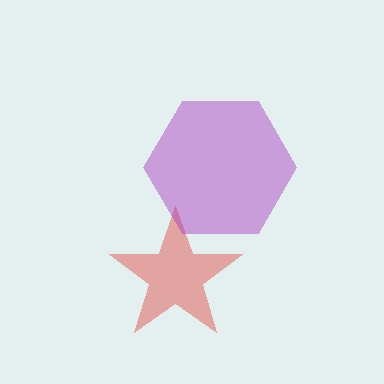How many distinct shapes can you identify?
There are 2 distinct shapes: a red star, a purple hexagon.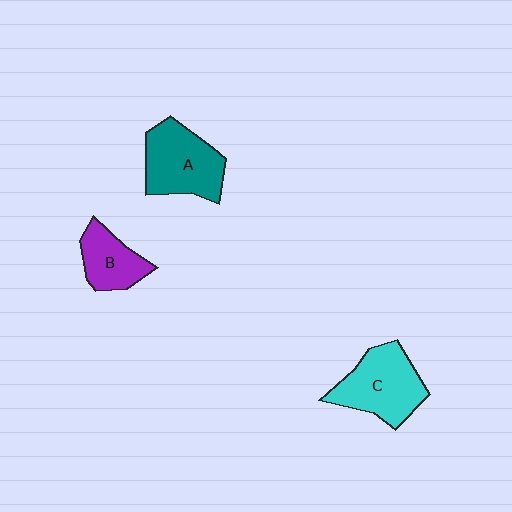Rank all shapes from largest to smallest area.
From largest to smallest: C (cyan), A (teal), B (purple).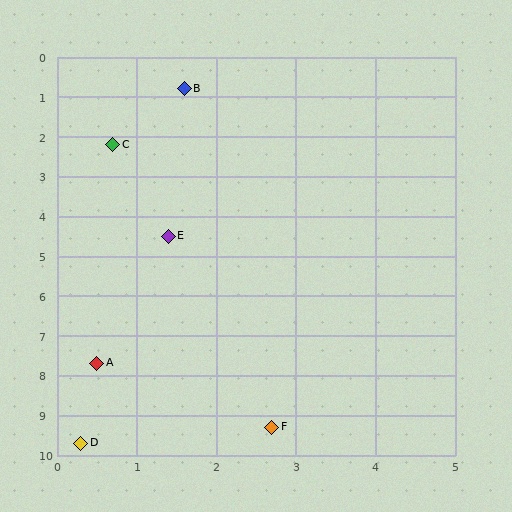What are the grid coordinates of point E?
Point E is at approximately (1.4, 4.5).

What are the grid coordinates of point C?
Point C is at approximately (0.7, 2.2).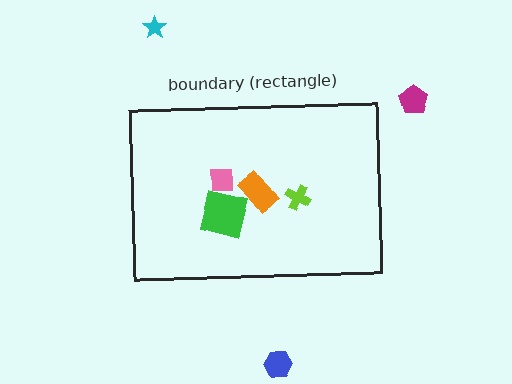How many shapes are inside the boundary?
4 inside, 3 outside.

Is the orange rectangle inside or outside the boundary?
Inside.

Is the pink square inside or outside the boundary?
Inside.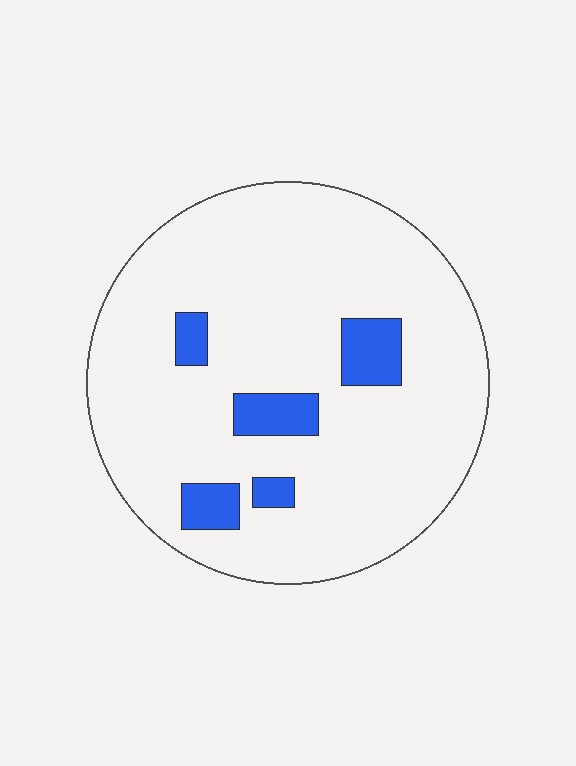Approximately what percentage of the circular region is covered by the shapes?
Approximately 10%.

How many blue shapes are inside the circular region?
5.